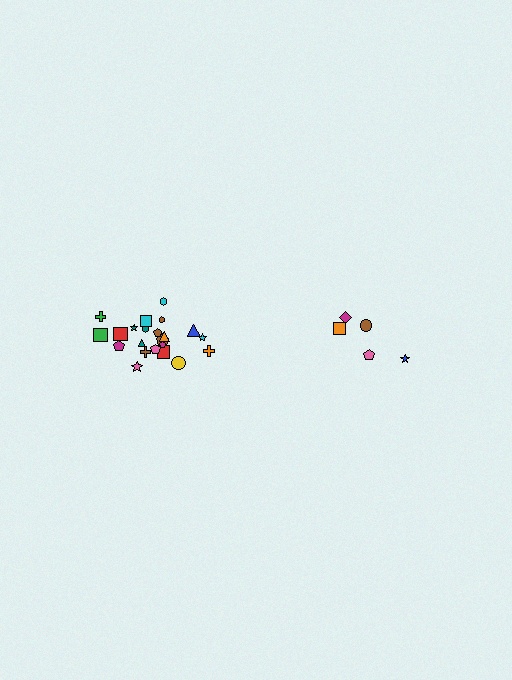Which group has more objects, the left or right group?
The left group.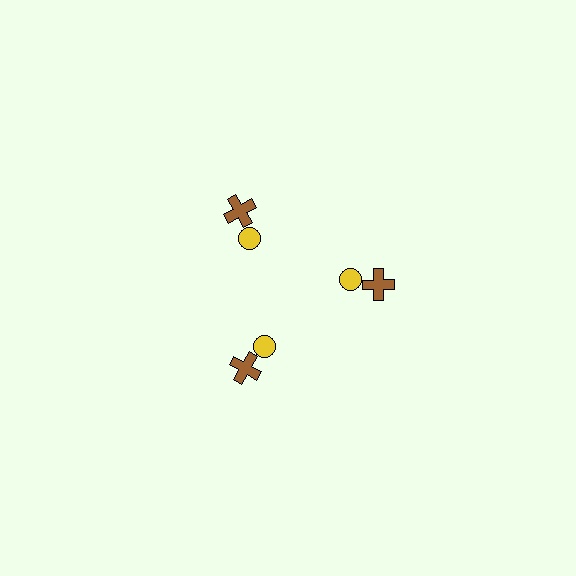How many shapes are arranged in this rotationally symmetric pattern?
There are 6 shapes, arranged in 3 groups of 2.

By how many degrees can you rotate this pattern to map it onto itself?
The pattern maps onto itself every 120 degrees of rotation.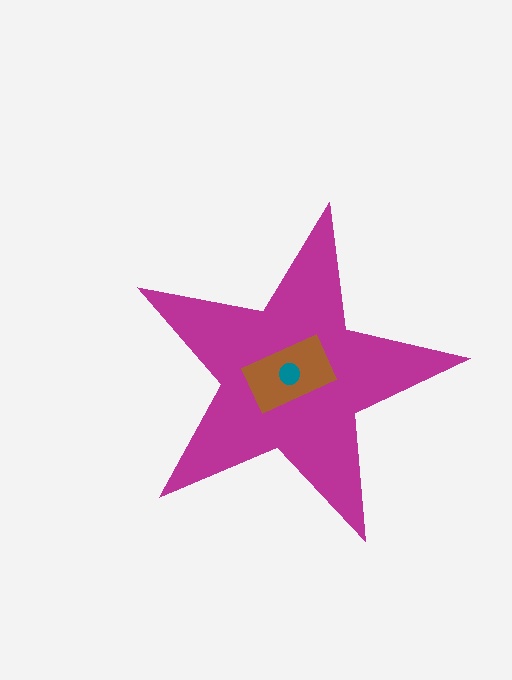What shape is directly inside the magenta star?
The brown rectangle.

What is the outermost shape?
The magenta star.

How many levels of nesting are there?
3.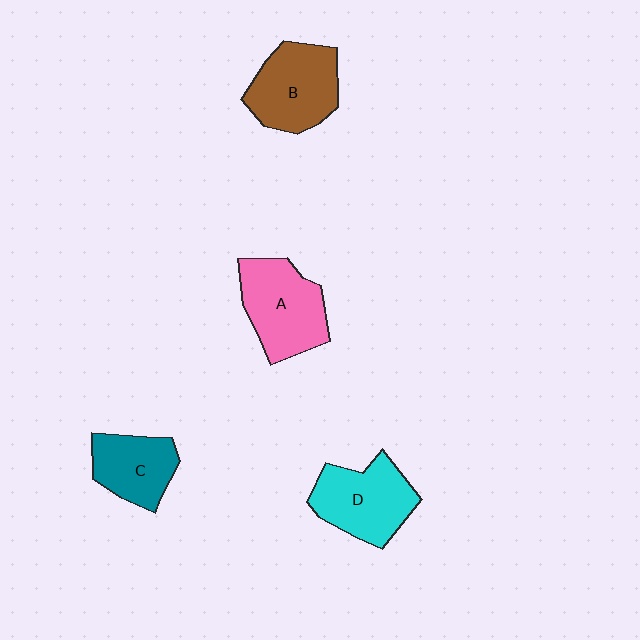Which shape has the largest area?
Shape A (pink).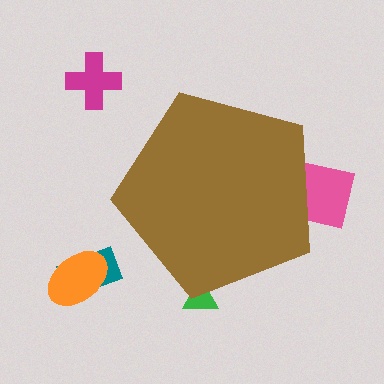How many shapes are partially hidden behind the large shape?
2 shapes are partially hidden.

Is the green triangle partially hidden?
Yes, the green triangle is partially hidden behind the brown pentagon.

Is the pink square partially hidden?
Yes, the pink square is partially hidden behind the brown pentagon.